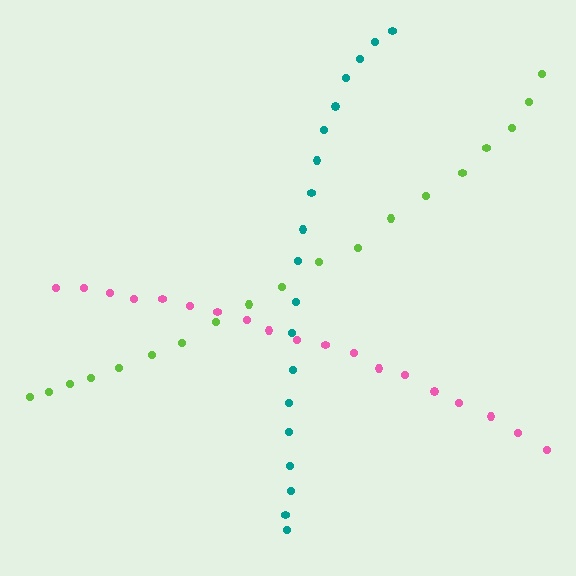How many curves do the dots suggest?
There are 3 distinct paths.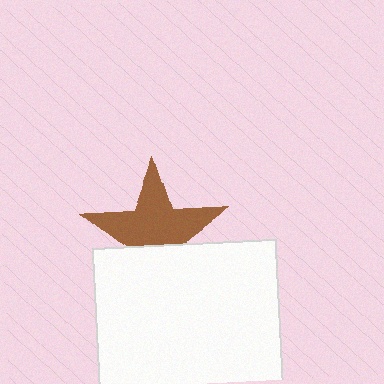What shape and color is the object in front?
The object in front is a white square.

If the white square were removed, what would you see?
You would see the complete brown star.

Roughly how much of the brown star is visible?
Most of it is visible (roughly 65%).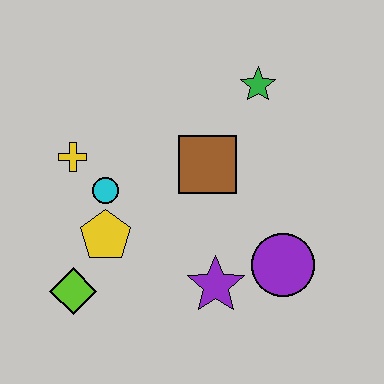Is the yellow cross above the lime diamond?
Yes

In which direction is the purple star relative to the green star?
The purple star is below the green star.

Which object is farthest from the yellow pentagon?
The green star is farthest from the yellow pentagon.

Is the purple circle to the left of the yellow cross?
No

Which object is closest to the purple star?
The purple circle is closest to the purple star.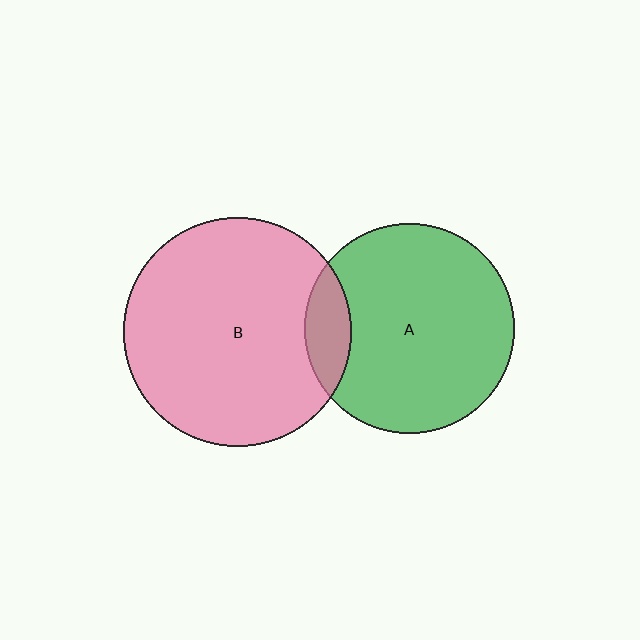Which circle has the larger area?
Circle B (pink).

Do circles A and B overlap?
Yes.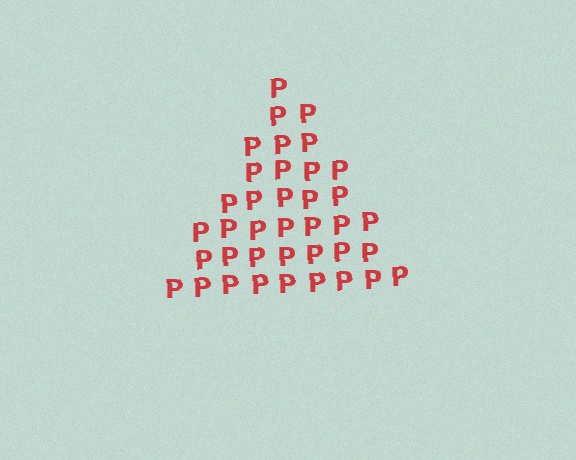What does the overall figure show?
The overall figure shows a triangle.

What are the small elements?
The small elements are letter P's.